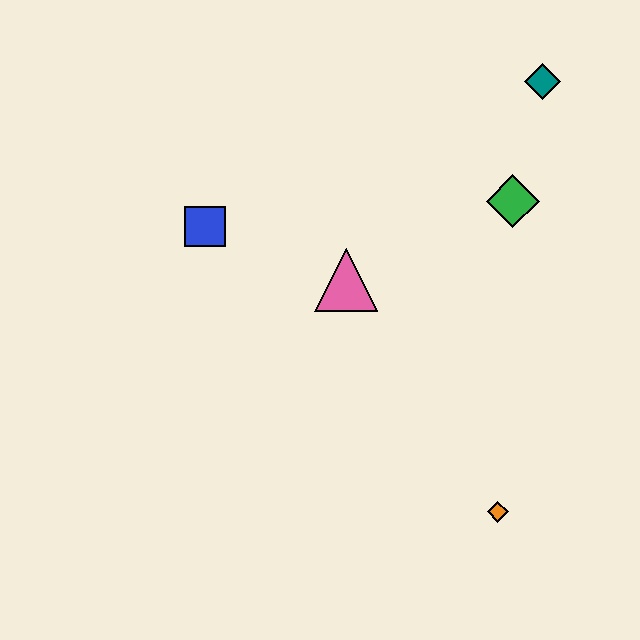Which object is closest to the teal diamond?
The green diamond is closest to the teal diamond.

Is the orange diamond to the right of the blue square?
Yes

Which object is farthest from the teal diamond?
The orange diamond is farthest from the teal diamond.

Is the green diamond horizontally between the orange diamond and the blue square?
No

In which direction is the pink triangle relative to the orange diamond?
The pink triangle is above the orange diamond.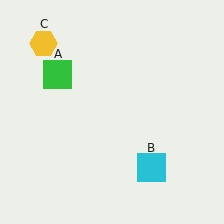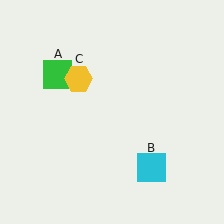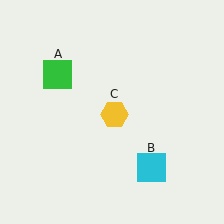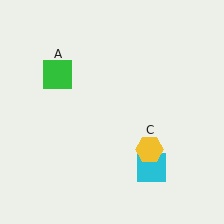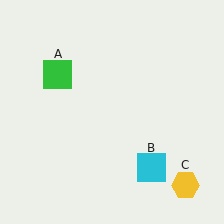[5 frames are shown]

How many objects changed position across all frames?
1 object changed position: yellow hexagon (object C).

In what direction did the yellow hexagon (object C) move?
The yellow hexagon (object C) moved down and to the right.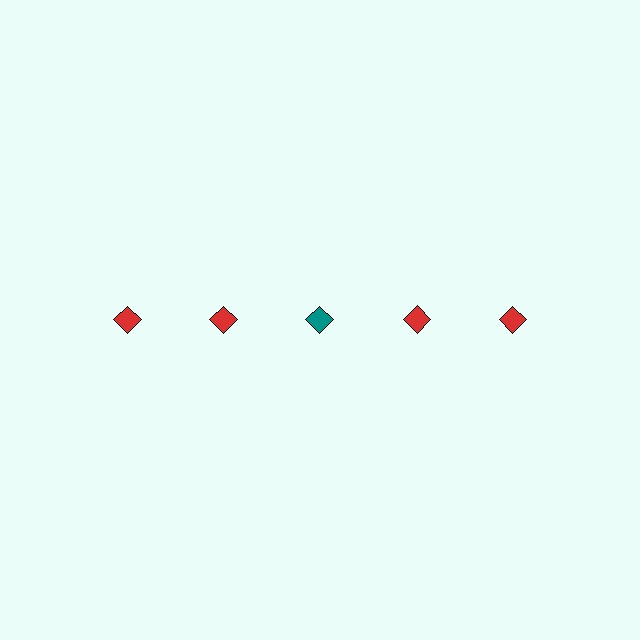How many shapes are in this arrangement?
There are 5 shapes arranged in a grid pattern.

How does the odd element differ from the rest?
It has a different color: teal instead of red.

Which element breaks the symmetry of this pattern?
The teal diamond in the top row, center column breaks the symmetry. All other shapes are red diamonds.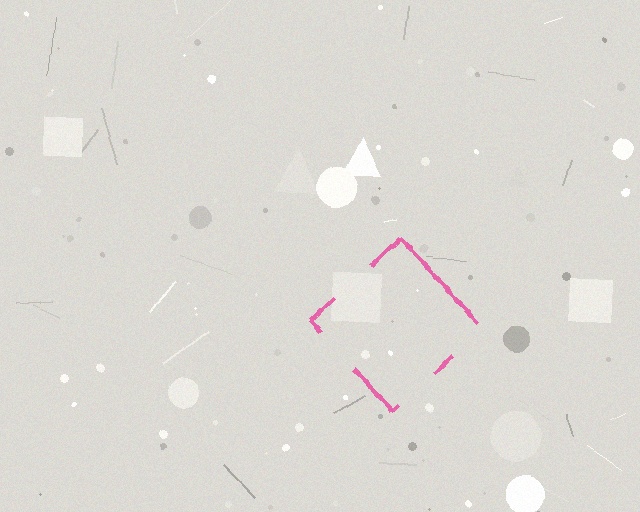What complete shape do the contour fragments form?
The contour fragments form a diamond.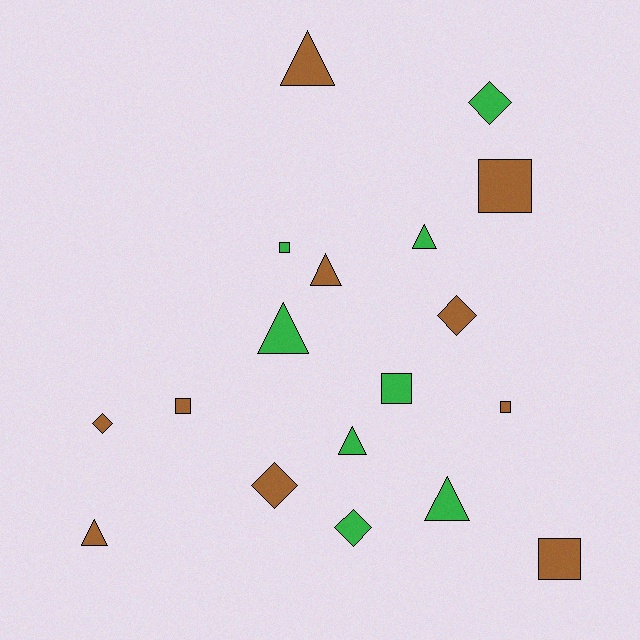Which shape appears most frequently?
Triangle, with 7 objects.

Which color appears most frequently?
Brown, with 10 objects.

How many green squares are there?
There are 2 green squares.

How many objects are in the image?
There are 18 objects.